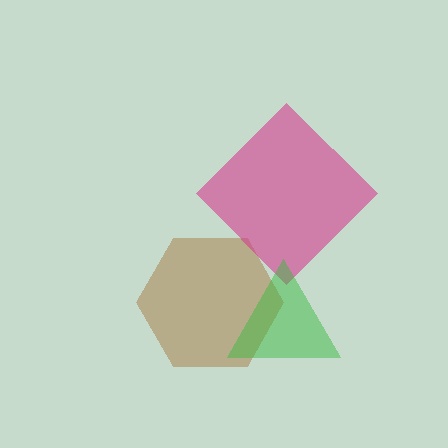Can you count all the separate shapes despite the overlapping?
Yes, there are 3 separate shapes.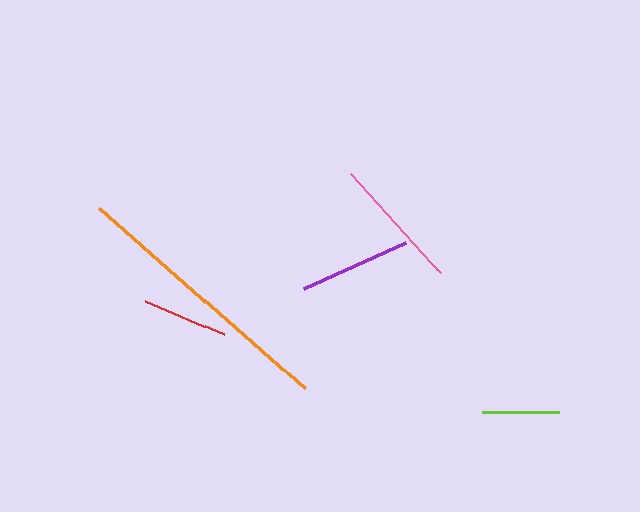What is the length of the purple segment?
The purple segment is approximately 111 pixels long.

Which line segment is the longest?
The orange line is the longest at approximately 273 pixels.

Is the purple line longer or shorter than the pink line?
The pink line is longer than the purple line.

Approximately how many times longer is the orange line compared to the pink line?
The orange line is approximately 2.0 times the length of the pink line.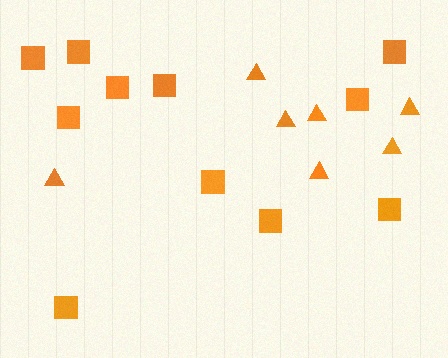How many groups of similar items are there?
There are 2 groups: one group of squares (11) and one group of triangles (7).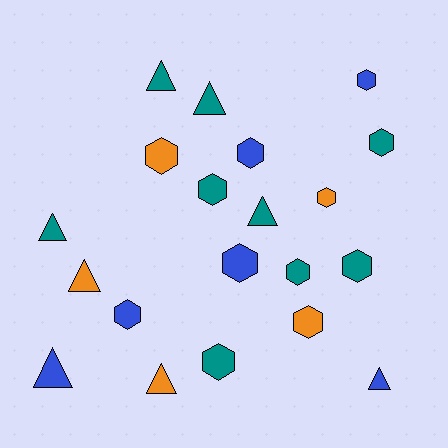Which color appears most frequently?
Teal, with 9 objects.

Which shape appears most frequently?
Hexagon, with 12 objects.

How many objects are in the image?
There are 20 objects.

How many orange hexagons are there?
There are 3 orange hexagons.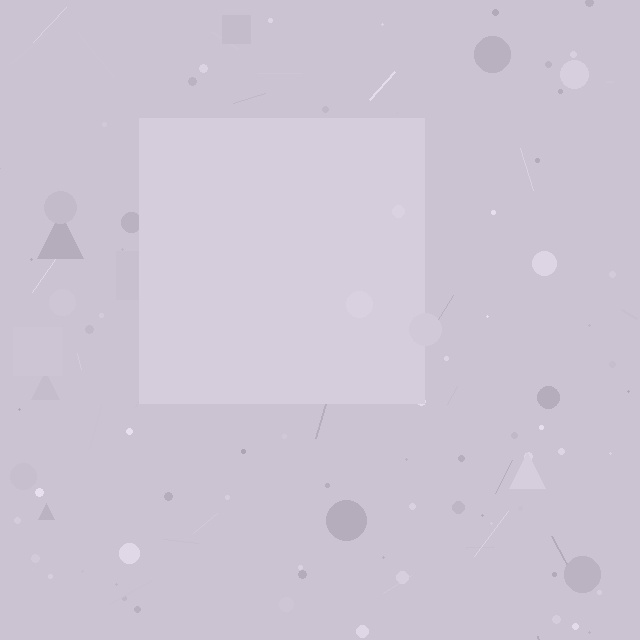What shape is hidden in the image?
A square is hidden in the image.